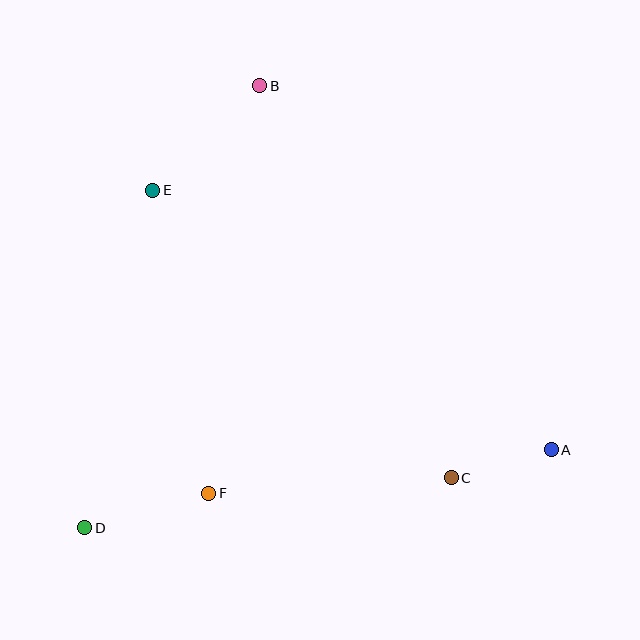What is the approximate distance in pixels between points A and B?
The distance between A and B is approximately 466 pixels.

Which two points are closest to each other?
Points A and C are closest to each other.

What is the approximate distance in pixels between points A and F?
The distance between A and F is approximately 345 pixels.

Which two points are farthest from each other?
Points A and E are farthest from each other.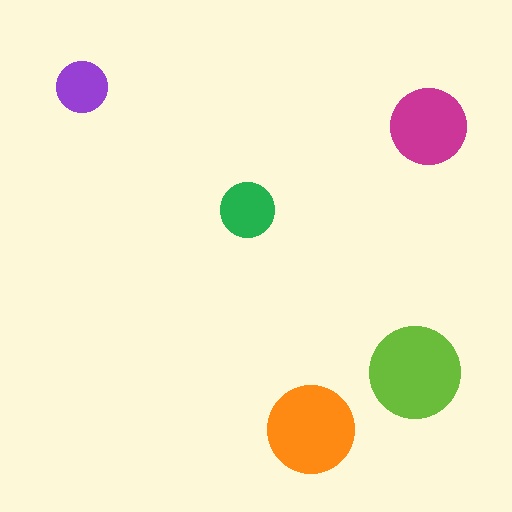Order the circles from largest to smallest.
the lime one, the orange one, the magenta one, the green one, the purple one.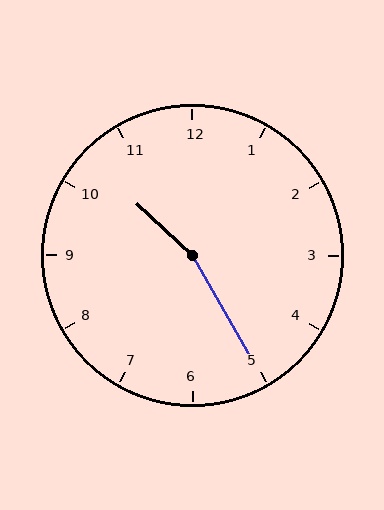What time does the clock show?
10:25.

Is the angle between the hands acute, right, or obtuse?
It is obtuse.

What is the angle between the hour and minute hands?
Approximately 162 degrees.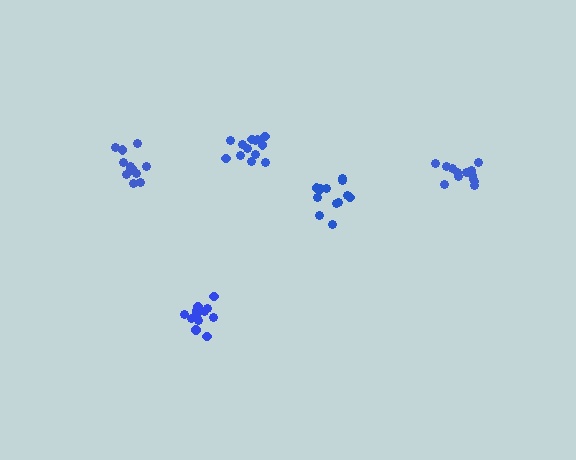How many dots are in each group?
Group 1: 13 dots, Group 2: 13 dots, Group 3: 13 dots, Group 4: 13 dots, Group 5: 12 dots (64 total).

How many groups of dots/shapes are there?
There are 5 groups.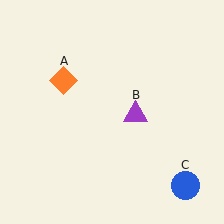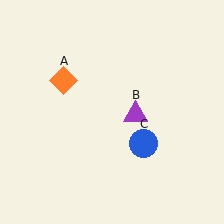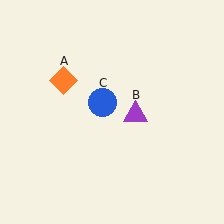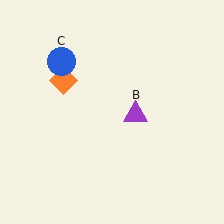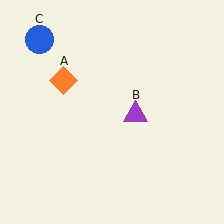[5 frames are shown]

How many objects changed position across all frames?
1 object changed position: blue circle (object C).